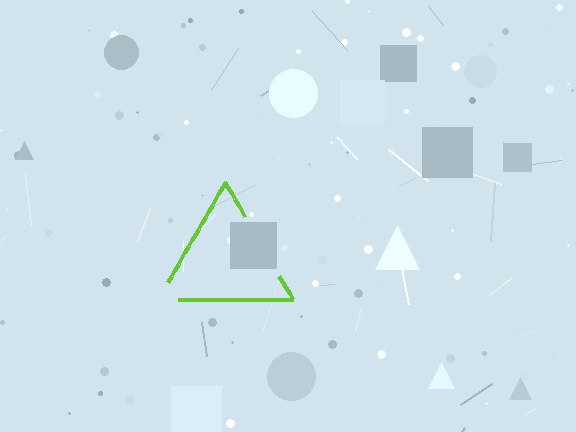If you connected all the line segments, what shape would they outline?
They would outline a triangle.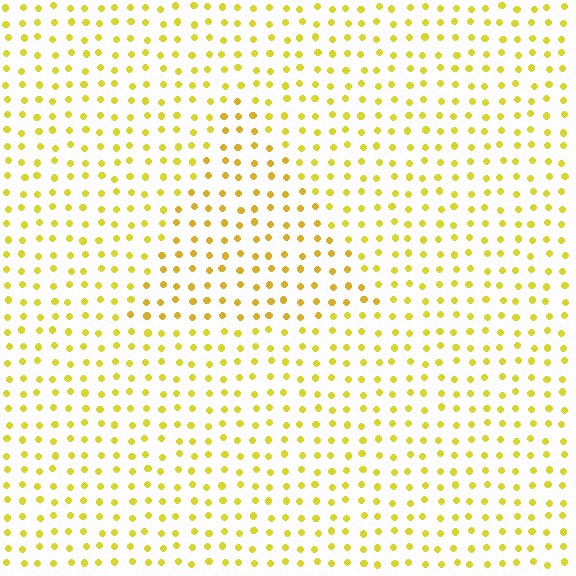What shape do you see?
I see a triangle.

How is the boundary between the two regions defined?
The boundary is defined purely by a slight shift in hue (about 14 degrees). Spacing, size, and orientation are identical on both sides.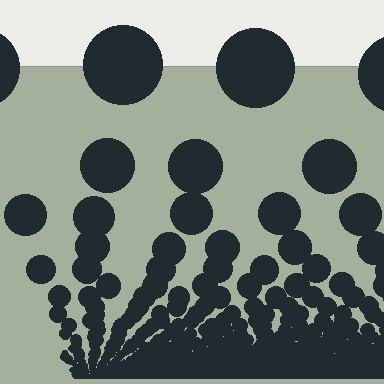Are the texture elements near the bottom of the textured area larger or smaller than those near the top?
Smaller. The gradient is inverted — elements near the bottom are smaller and denser.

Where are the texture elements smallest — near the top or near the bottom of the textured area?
Near the bottom.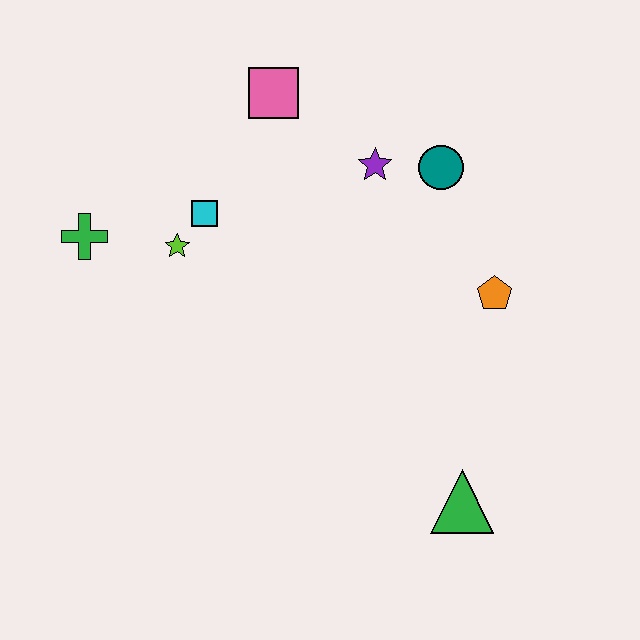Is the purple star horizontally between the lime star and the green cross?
No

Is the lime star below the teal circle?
Yes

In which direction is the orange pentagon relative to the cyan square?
The orange pentagon is to the right of the cyan square.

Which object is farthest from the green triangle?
The green cross is farthest from the green triangle.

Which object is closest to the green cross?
The lime star is closest to the green cross.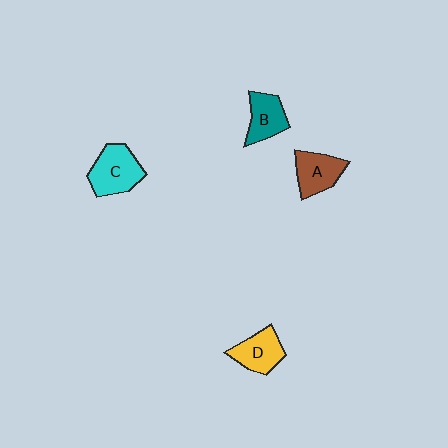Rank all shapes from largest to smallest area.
From largest to smallest: C (cyan), A (brown), D (yellow), B (teal).